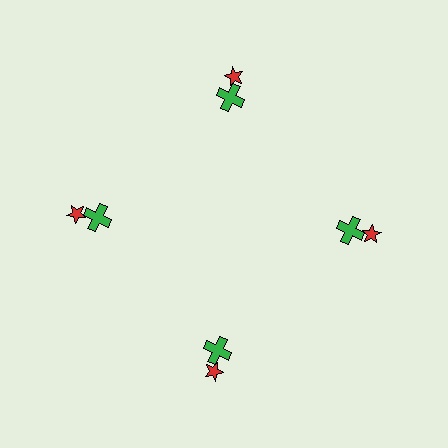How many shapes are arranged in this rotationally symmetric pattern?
There are 8 shapes, arranged in 4 groups of 2.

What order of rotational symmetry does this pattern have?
This pattern has 4-fold rotational symmetry.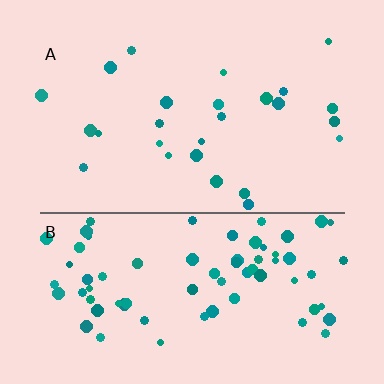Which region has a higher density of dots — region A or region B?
B (the bottom).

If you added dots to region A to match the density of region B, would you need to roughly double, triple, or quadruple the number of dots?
Approximately triple.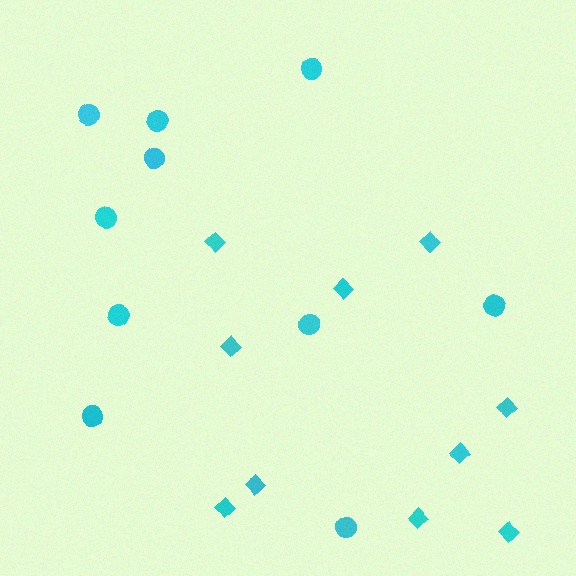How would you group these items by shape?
There are 2 groups: one group of circles (10) and one group of diamonds (10).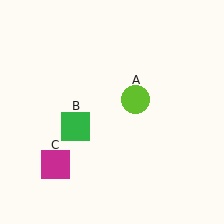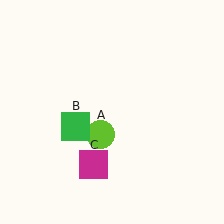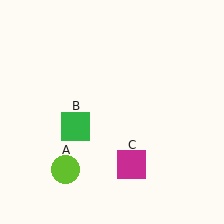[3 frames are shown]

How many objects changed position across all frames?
2 objects changed position: lime circle (object A), magenta square (object C).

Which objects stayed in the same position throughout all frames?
Green square (object B) remained stationary.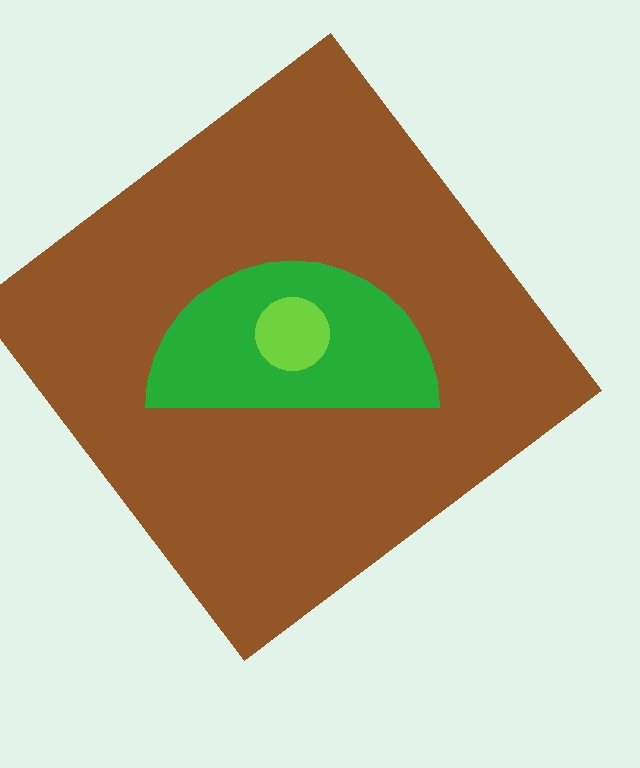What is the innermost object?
The lime circle.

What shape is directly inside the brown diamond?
The green semicircle.